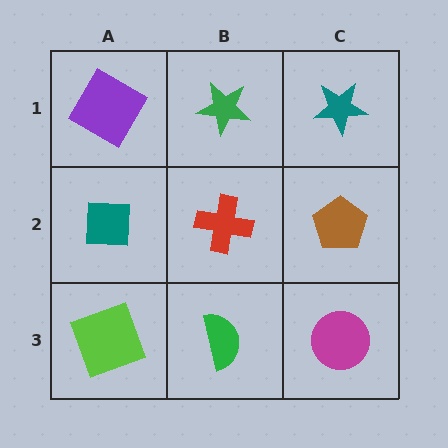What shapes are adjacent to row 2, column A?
A purple square (row 1, column A), a lime square (row 3, column A), a red cross (row 2, column B).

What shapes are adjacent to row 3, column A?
A teal square (row 2, column A), a green semicircle (row 3, column B).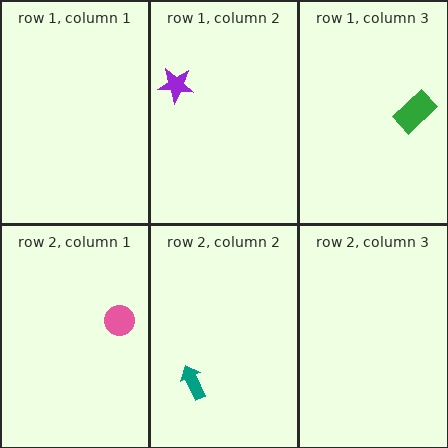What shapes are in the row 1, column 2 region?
The purple star.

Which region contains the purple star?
The row 1, column 2 region.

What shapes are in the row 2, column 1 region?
The pink circle.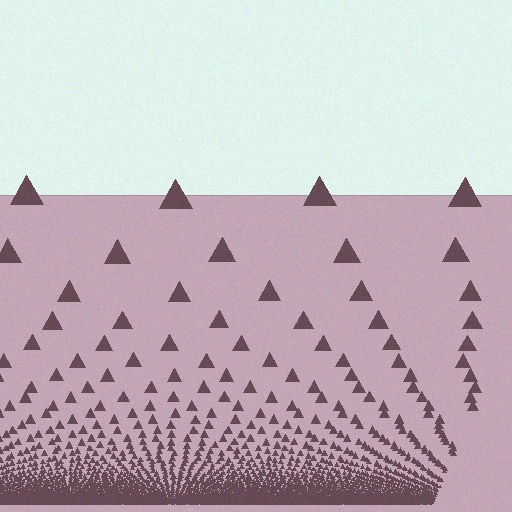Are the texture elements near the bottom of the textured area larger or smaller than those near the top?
Smaller. The gradient is inverted — elements near the bottom are smaller and denser.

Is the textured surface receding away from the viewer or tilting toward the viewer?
The surface appears to tilt toward the viewer. Texture elements get larger and sparser toward the top.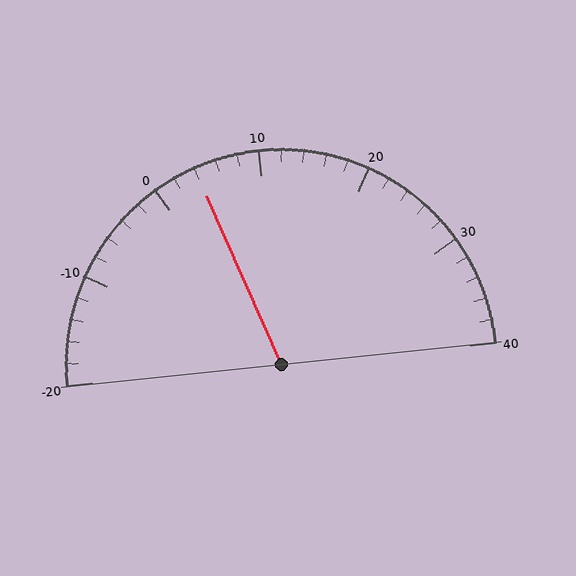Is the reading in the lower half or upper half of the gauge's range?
The reading is in the lower half of the range (-20 to 40).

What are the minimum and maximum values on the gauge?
The gauge ranges from -20 to 40.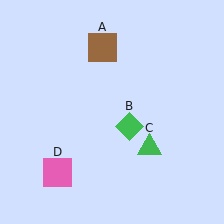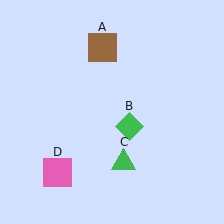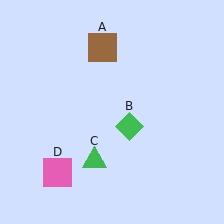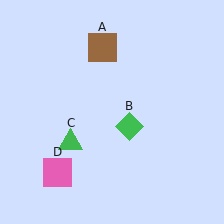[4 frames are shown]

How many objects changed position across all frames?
1 object changed position: green triangle (object C).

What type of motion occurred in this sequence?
The green triangle (object C) rotated clockwise around the center of the scene.